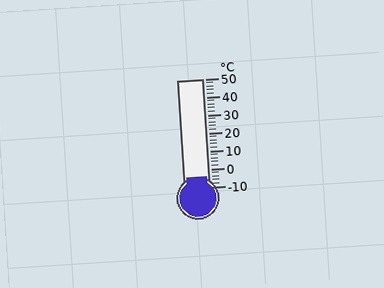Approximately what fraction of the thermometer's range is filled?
The thermometer is filled to approximately 10% of its range.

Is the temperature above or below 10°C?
The temperature is below 10°C.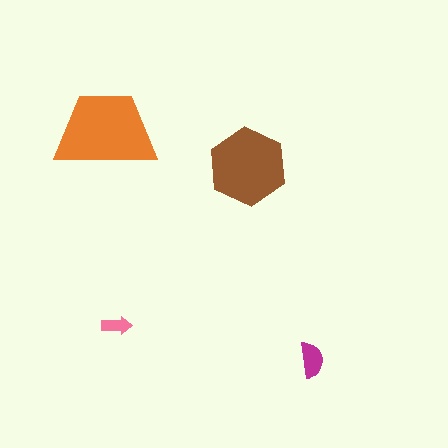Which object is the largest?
The orange trapezoid.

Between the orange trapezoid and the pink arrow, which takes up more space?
The orange trapezoid.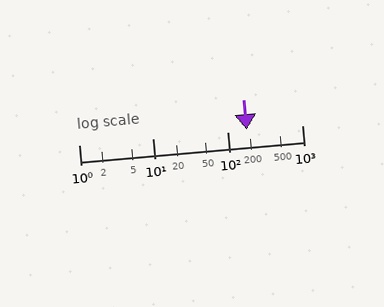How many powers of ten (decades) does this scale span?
The scale spans 3 decades, from 1 to 1000.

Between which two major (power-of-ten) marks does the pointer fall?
The pointer is between 100 and 1000.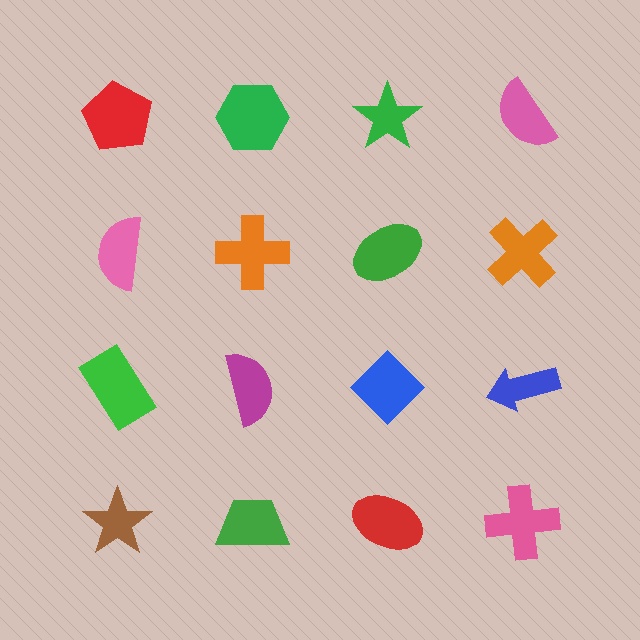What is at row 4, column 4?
A pink cross.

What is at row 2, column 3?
A green ellipse.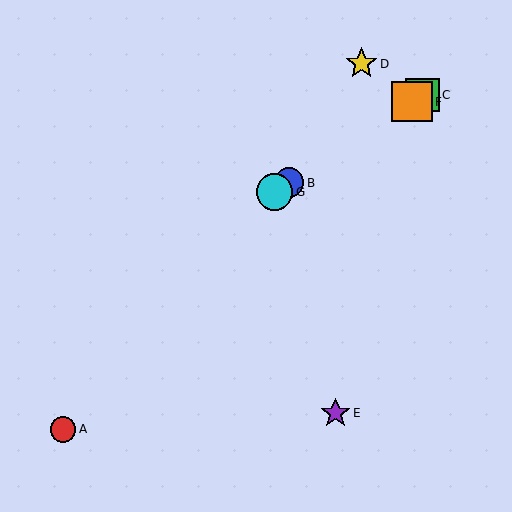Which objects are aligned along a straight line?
Objects B, C, F, G are aligned along a straight line.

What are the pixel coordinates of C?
Object C is at (422, 95).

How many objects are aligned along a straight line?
4 objects (B, C, F, G) are aligned along a straight line.